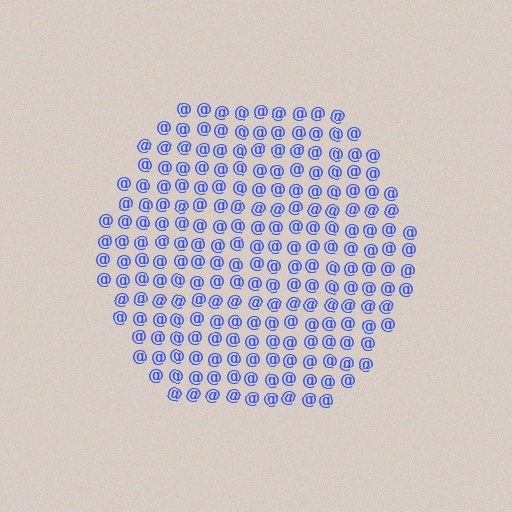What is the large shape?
The large shape is a hexagon.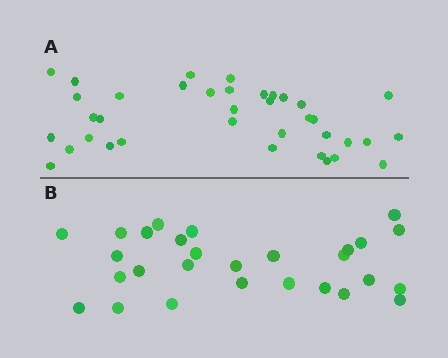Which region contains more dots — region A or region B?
Region A (the top region) has more dots.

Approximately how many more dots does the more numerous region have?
Region A has roughly 8 or so more dots than region B.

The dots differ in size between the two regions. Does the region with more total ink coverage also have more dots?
No. Region B has more total ink coverage because its dots are larger, but region A actually contains more individual dots. Total area can be misleading — the number of items is what matters here.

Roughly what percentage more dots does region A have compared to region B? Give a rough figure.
About 30% more.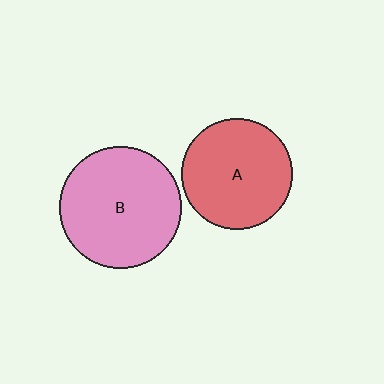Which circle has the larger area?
Circle B (pink).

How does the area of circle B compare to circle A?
Approximately 1.2 times.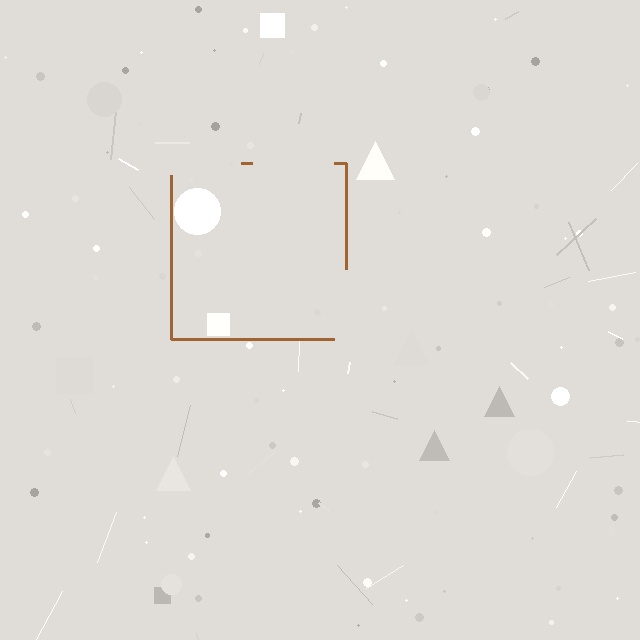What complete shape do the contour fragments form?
The contour fragments form a square.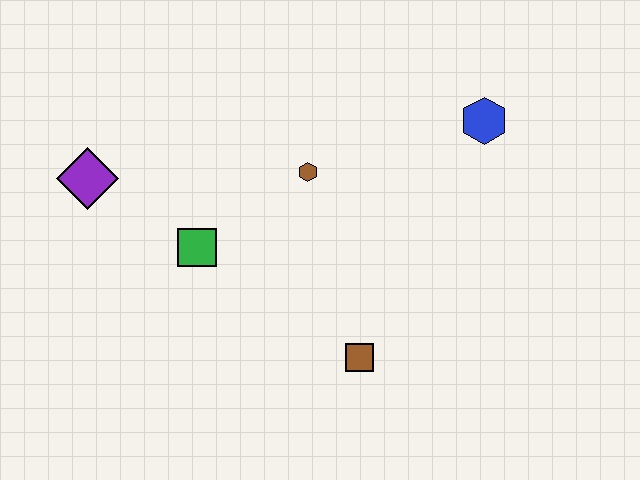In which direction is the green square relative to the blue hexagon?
The green square is to the left of the blue hexagon.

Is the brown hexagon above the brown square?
Yes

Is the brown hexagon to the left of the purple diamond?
No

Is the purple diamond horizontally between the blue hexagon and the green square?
No